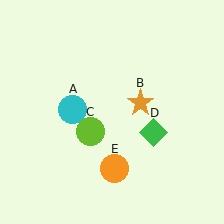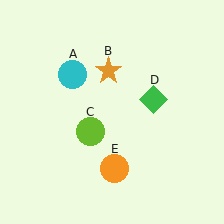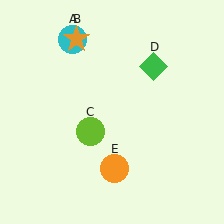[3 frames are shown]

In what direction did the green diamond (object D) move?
The green diamond (object D) moved up.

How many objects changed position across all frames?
3 objects changed position: cyan circle (object A), orange star (object B), green diamond (object D).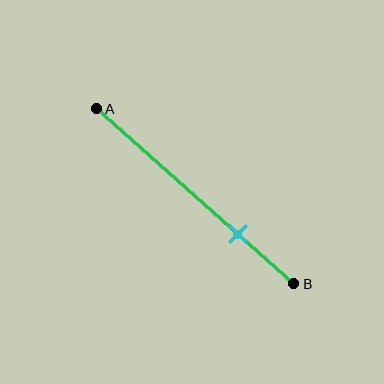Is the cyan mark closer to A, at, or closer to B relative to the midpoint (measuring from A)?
The cyan mark is closer to point B than the midpoint of segment AB.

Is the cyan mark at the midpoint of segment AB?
No, the mark is at about 70% from A, not at the 50% midpoint.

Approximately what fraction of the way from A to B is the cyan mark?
The cyan mark is approximately 70% of the way from A to B.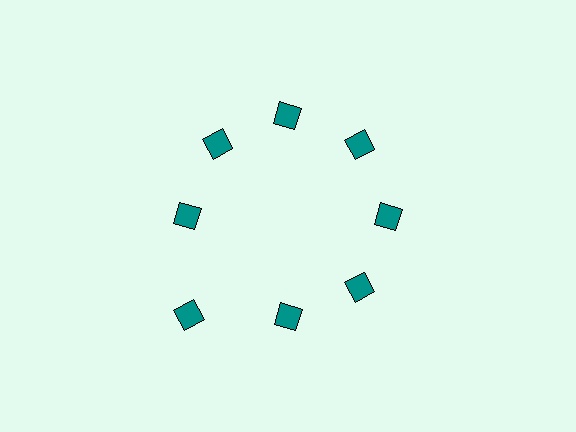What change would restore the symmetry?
The symmetry would be restored by moving it inward, back onto the ring so that all 8 diamonds sit at equal angles and equal distance from the center.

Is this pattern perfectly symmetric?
No. The 8 teal diamonds are arranged in a ring, but one element near the 8 o'clock position is pushed outward from the center, breaking the 8-fold rotational symmetry.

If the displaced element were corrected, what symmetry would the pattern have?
It would have 8-fold rotational symmetry — the pattern would map onto itself every 45 degrees.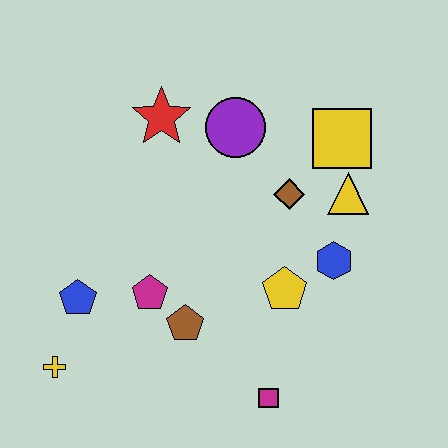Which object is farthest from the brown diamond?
The yellow cross is farthest from the brown diamond.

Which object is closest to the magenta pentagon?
The brown pentagon is closest to the magenta pentagon.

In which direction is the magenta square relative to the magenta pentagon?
The magenta square is to the right of the magenta pentagon.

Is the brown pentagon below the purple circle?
Yes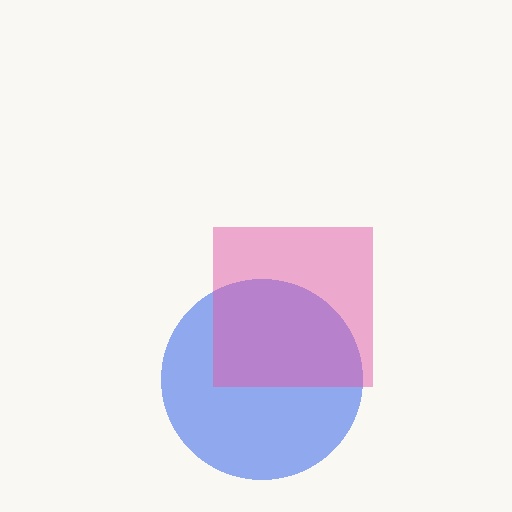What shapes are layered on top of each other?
The layered shapes are: a blue circle, a pink square.